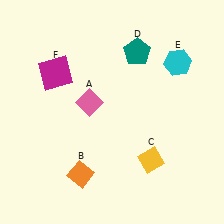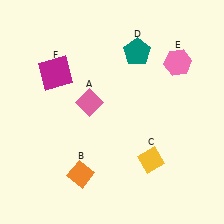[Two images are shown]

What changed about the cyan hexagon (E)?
In Image 1, E is cyan. In Image 2, it changed to pink.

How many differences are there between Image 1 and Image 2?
There is 1 difference between the two images.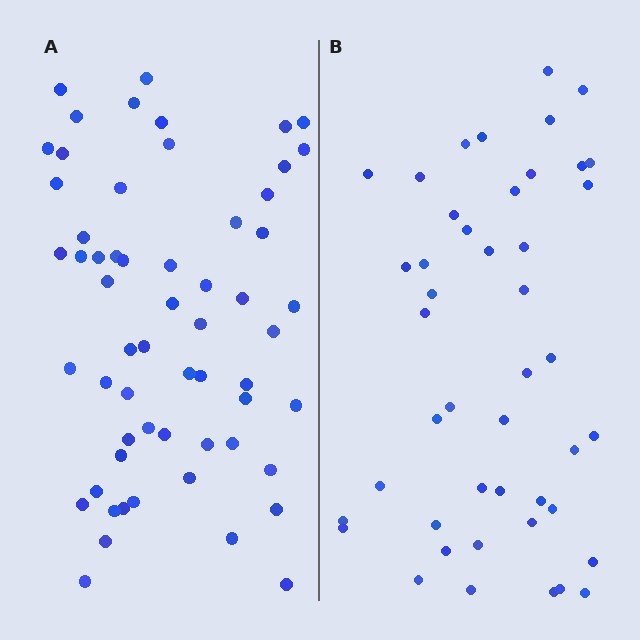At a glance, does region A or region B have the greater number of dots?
Region A (the left region) has more dots.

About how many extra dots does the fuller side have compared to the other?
Region A has approximately 15 more dots than region B.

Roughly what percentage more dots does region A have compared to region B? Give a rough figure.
About 30% more.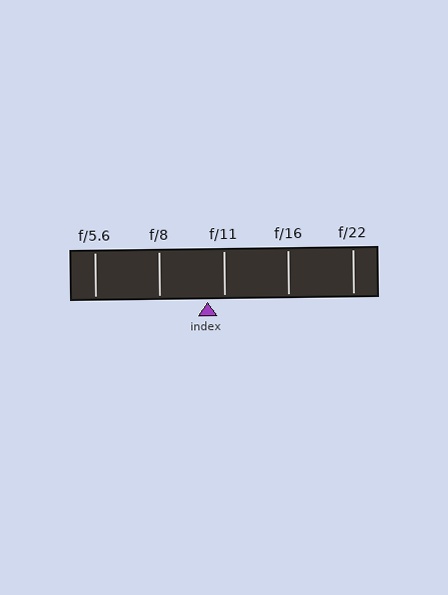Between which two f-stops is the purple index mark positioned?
The index mark is between f/8 and f/11.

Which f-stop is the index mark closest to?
The index mark is closest to f/11.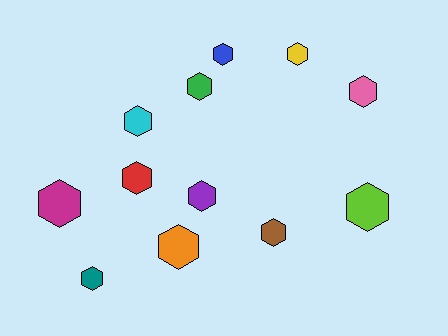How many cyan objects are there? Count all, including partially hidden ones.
There is 1 cyan object.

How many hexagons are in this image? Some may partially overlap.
There are 12 hexagons.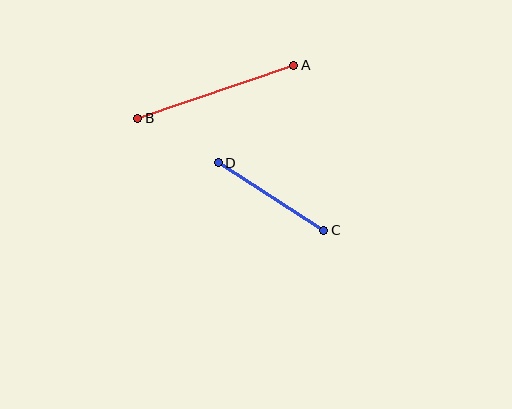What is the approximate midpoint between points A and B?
The midpoint is at approximately (216, 92) pixels.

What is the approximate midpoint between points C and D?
The midpoint is at approximately (271, 196) pixels.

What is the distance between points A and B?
The distance is approximately 165 pixels.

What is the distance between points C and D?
The distance is approximately 125 pixels.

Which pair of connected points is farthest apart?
Points A and B are farthest apart.